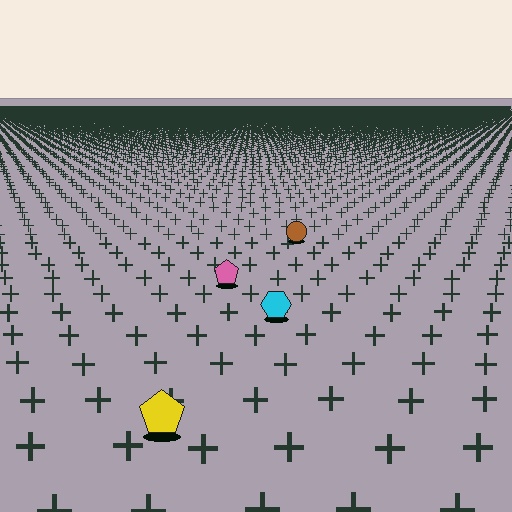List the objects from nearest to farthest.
From nearest to farthest: the yellow pentagon, the cyan hexagon, the pink pentagon, the brown circle.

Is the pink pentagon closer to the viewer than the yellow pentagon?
No. The yellow pentagon is closer — you can tell from the texture gradient: the ground texture is coarser near it.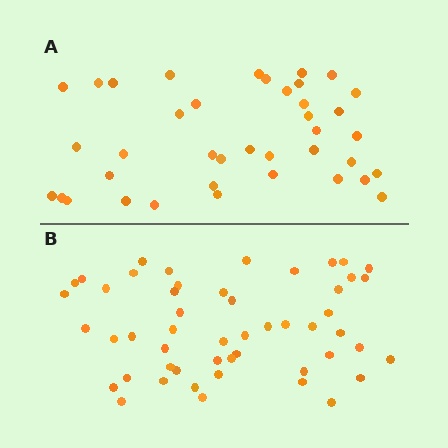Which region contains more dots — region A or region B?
Region B (the bottom region) has more dots.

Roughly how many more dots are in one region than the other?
Region B has roughly 12 or so more dots than region A.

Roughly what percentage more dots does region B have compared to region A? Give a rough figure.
About 30% more.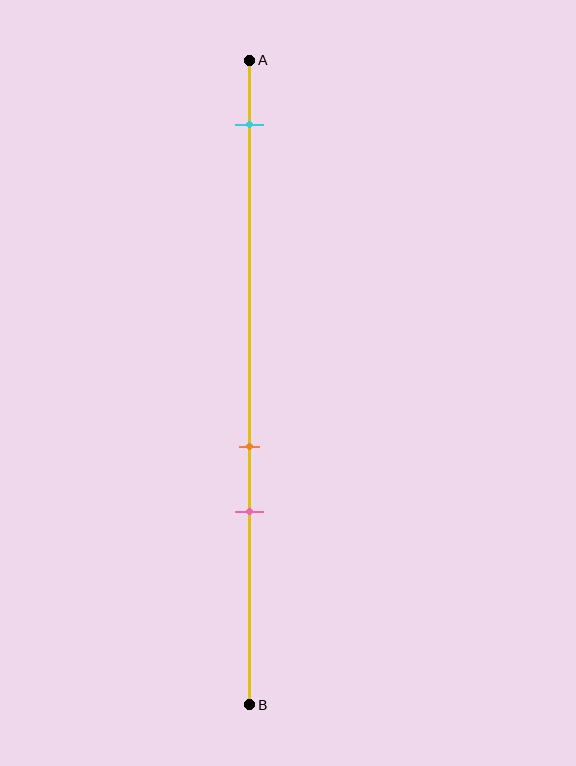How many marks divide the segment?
There are 3 marks dividing the segment.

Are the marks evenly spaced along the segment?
No, the marks are not evenly spaced.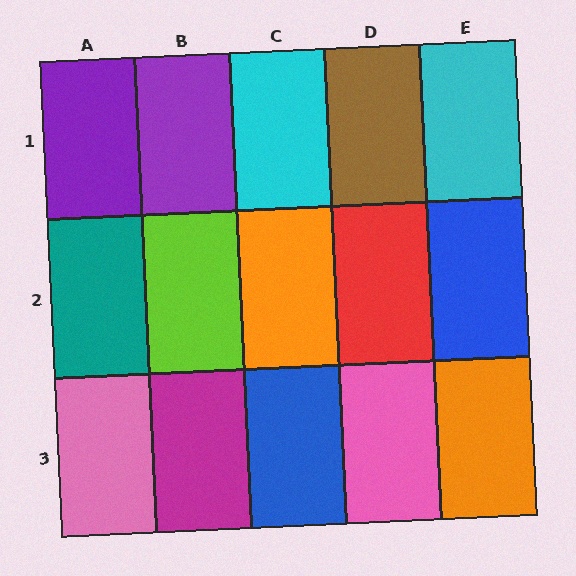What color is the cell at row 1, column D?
Brown.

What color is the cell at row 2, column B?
Lime.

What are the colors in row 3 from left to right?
Pink, magenta, blue, pink, orange.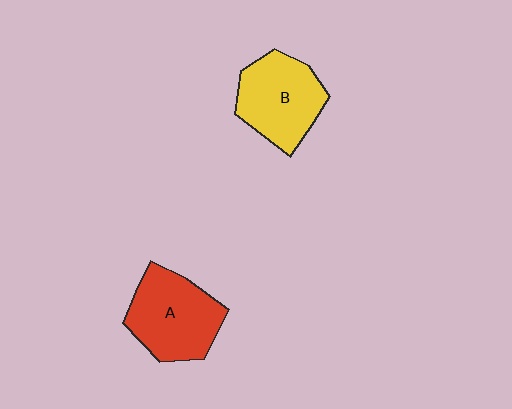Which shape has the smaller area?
Shape B (yellow).